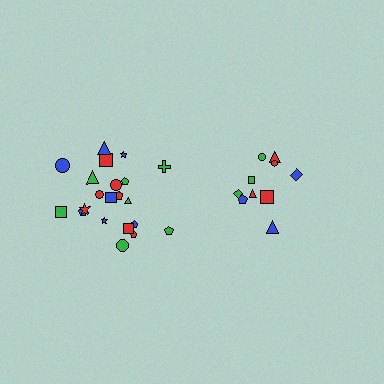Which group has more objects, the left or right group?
The left group.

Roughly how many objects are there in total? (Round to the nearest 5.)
Roughly 30 objects in total.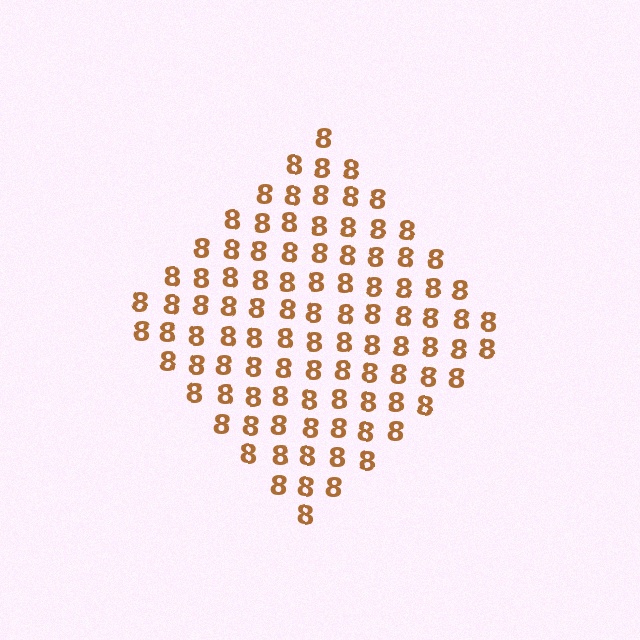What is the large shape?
The large shape is a diamond.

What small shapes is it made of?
It is made of small digit 8's.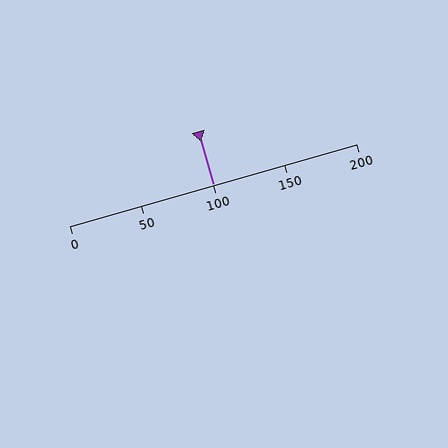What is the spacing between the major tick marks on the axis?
The major ticks are spaced 50 apart.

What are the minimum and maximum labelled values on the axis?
The axis runs from 0 to 200.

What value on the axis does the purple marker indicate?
The marker indicates approximately 100.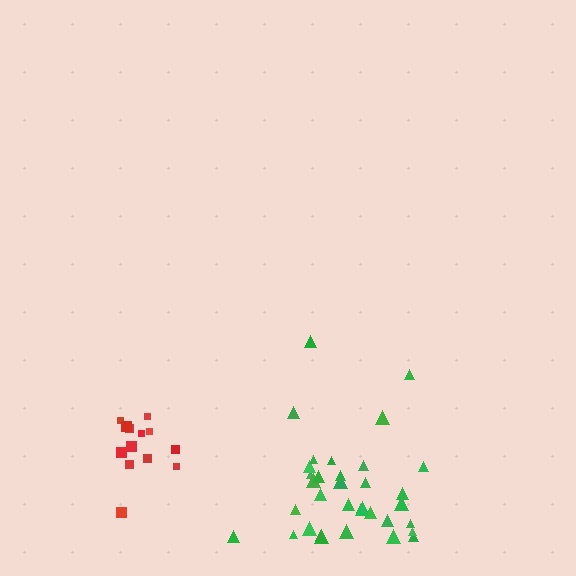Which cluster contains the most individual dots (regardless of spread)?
Green (34).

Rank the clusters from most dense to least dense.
red, green.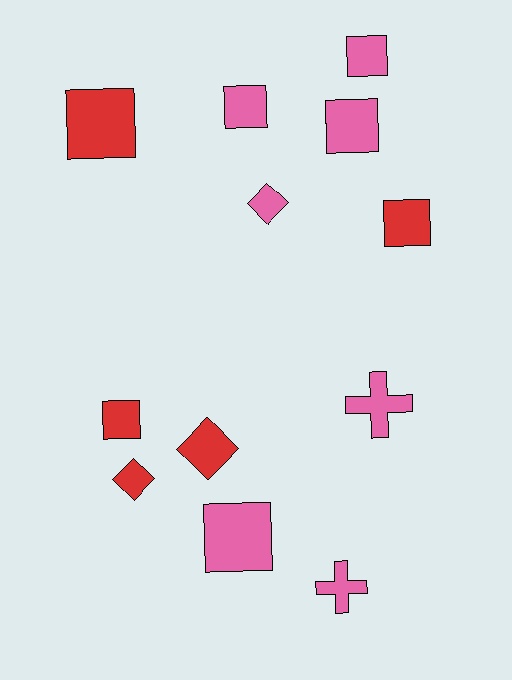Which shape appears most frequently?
Square, with 7 objects.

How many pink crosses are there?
There are 2 pink crosses.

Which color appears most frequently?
Pink, with 7 objects.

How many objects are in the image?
There are 12 objects.